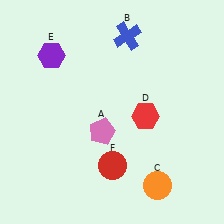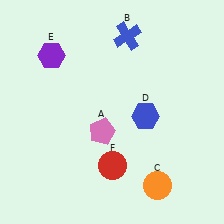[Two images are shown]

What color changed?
The hexagon (D) changed from red in Image 1 to blue in Image 2.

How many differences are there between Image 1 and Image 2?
There is 1 difference between the two images.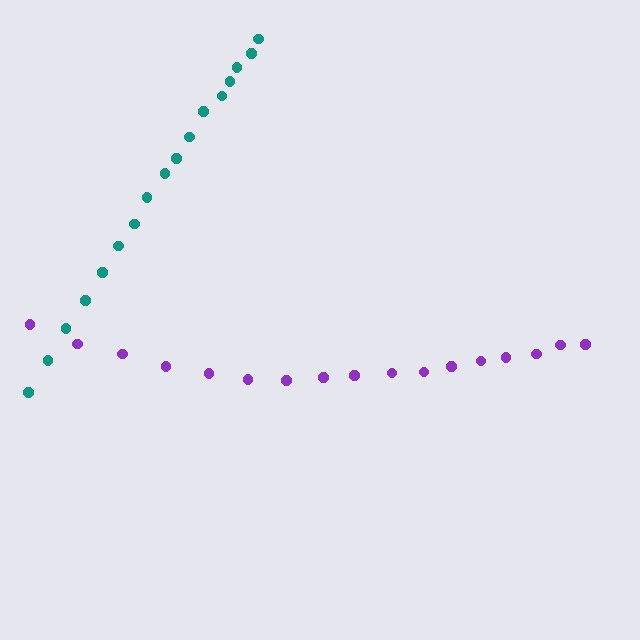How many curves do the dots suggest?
There are 2 distinct paths.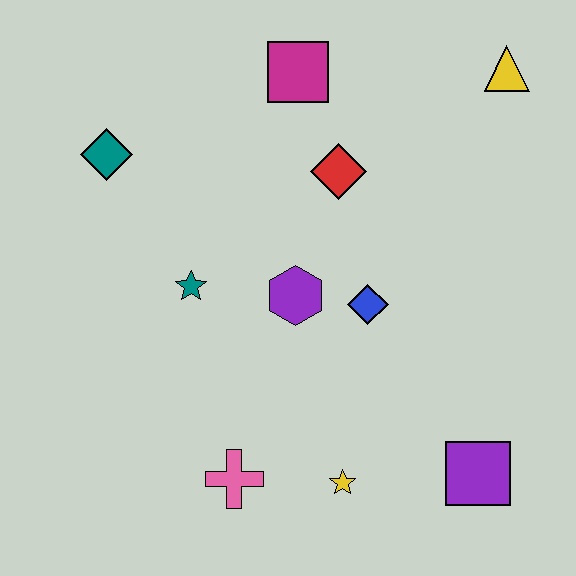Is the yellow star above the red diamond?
No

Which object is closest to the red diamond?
The magenta square is closest to the red diamond.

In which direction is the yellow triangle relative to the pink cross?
The yellow triangle is above the pink cross.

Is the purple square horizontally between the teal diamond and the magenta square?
No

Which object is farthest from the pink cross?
The yellow triangle is farthest from the pink cross.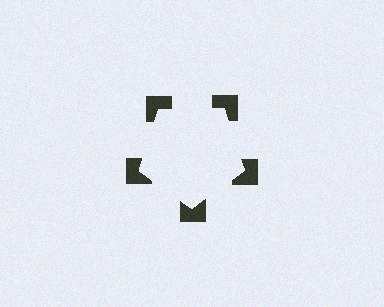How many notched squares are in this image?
There are 5 — one at each vertex of the illusory pentagon.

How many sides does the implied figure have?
5 sides.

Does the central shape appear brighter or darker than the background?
It typically appears slightly brighter than the background, even though no actual brightness change is drawn.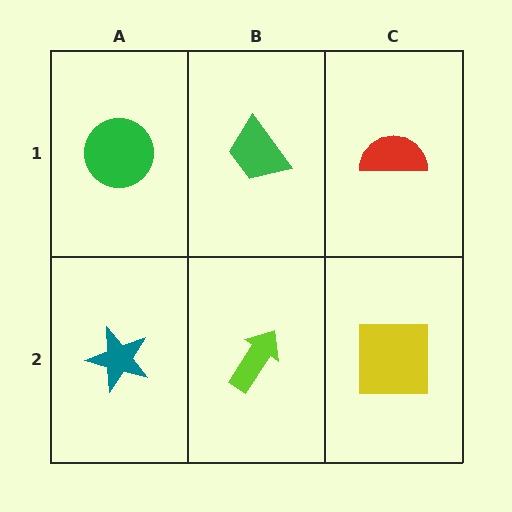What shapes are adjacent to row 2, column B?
A green trapezoid (row 1, column B), a teal star (row 2, column A), a yellow square (row 2, column C).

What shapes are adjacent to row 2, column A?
A green circle (row 1, column A), a lime arrow (row 2, column B).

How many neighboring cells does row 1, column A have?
2.